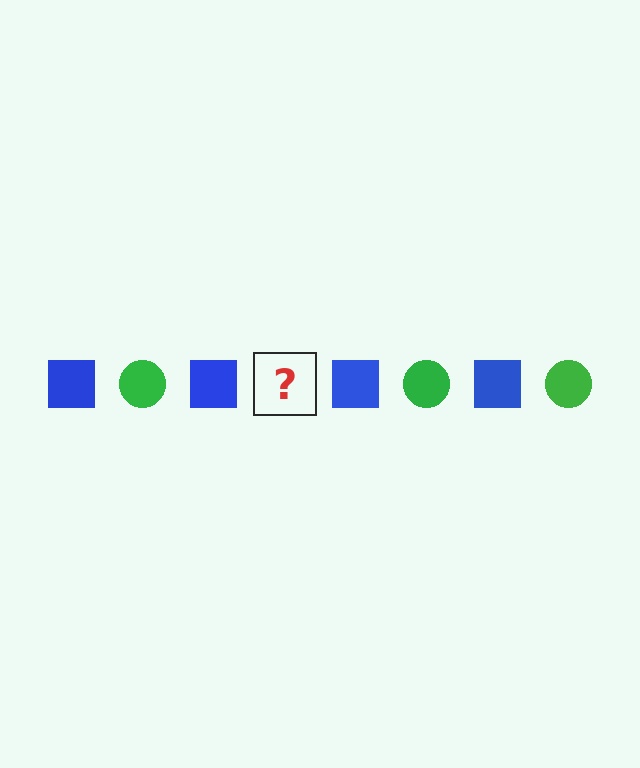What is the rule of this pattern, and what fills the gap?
The rule is that the pattern alternates between blue square and green circle. The gap should be filled with a green circle.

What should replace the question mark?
The question mark should be replaced with a green circle.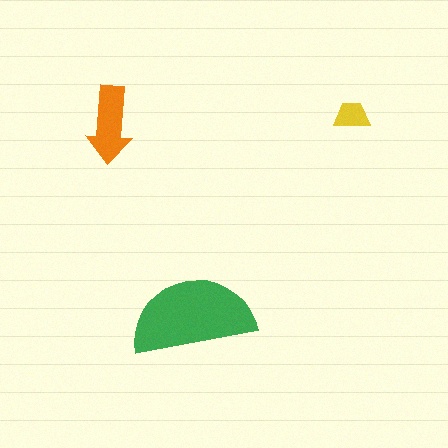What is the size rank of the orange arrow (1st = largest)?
2nd.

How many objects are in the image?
There are 3 objects in the image.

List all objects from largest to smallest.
The green semicircle, the orange arrow, the yellow trapezoid.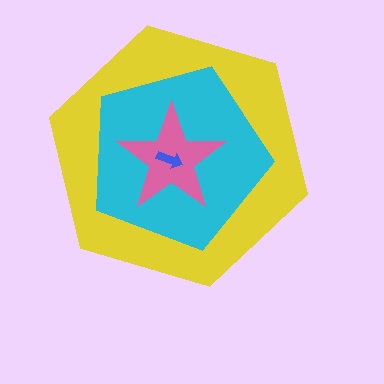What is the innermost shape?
The blue arrow.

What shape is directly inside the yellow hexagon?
The cyan pentagon.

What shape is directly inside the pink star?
The blue arrow.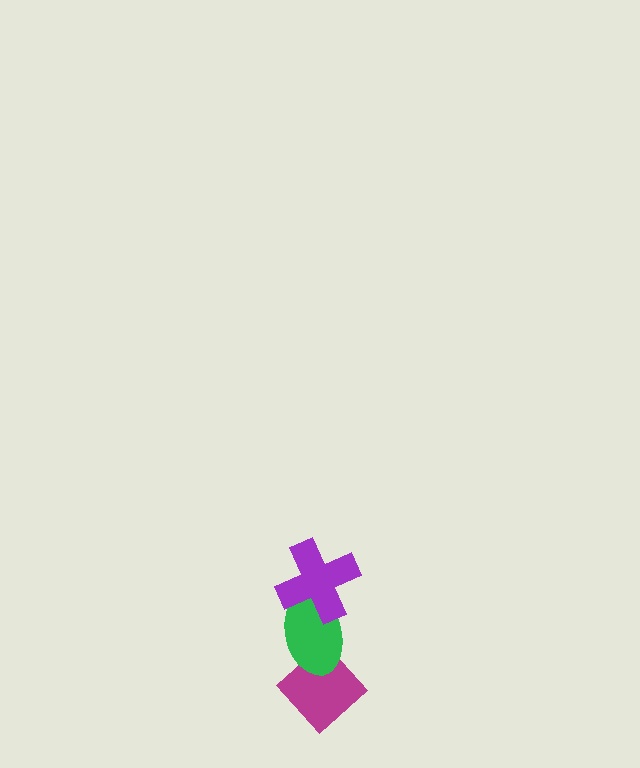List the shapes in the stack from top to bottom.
From top to bottom: the purple cross, the green ellipse, the magenta diamond.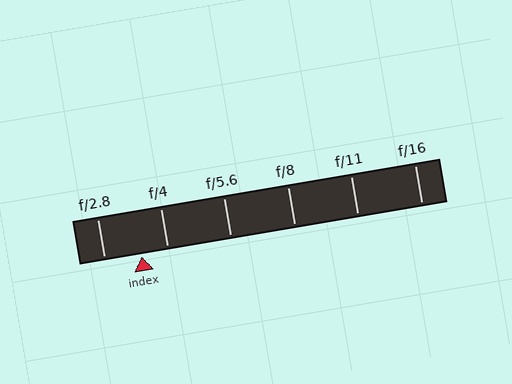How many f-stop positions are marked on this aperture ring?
There are 6 f-stop positions marked.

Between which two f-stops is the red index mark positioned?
The index mark is between f/2.8 and f/4.